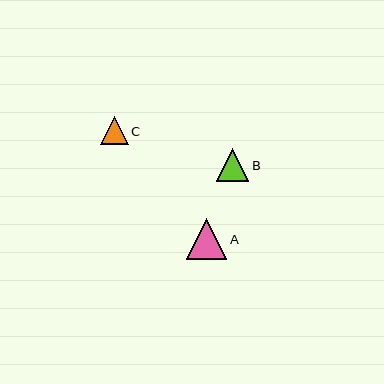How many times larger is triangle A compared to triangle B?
Triangle A is approximately 1.2 times the size of triangle B.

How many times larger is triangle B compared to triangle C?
Triangle B is approximately 1.2 times the size of triangle C.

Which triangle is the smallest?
Triangle C is the smallest with a size of approximately 28 pixels.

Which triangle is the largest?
Triangle A is the largest with a size of approximately 40 pixels.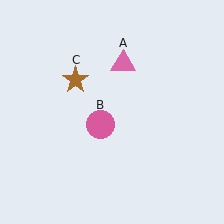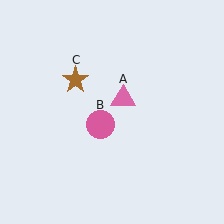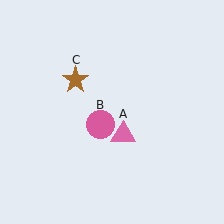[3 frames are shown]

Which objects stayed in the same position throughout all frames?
Pink circle (object B) and brown star (object C) remained stationary.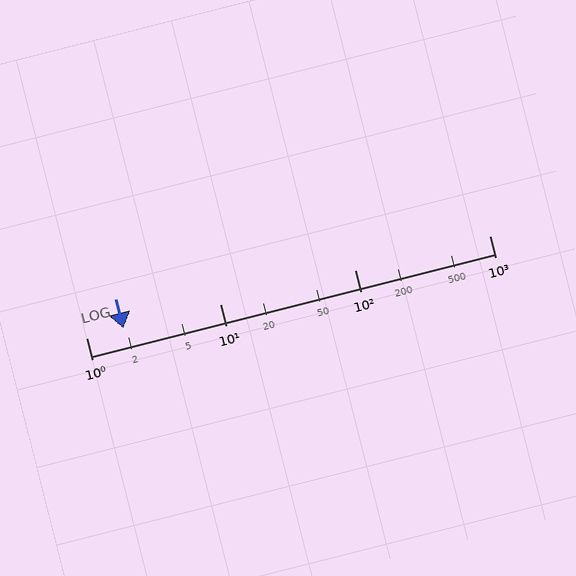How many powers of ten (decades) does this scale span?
The scale spans 3 decades, from 1 to 1000.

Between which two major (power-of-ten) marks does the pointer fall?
The pointer is between 1 and 10.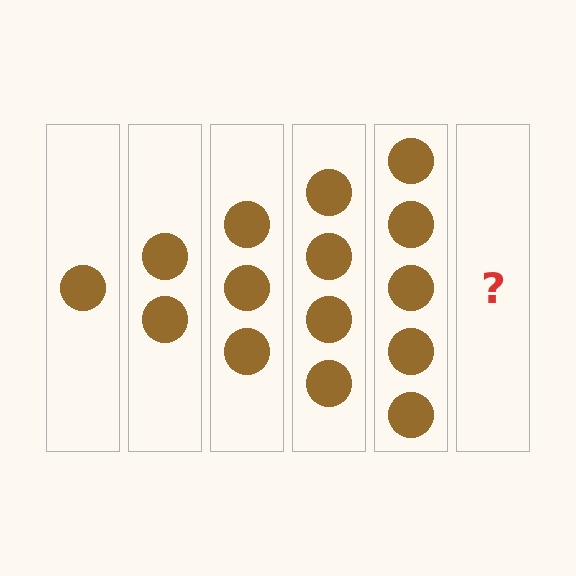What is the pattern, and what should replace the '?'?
The pattern is that each step adds one more circle. The '?' should be 6 circles.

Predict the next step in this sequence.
The next step is 6 circles.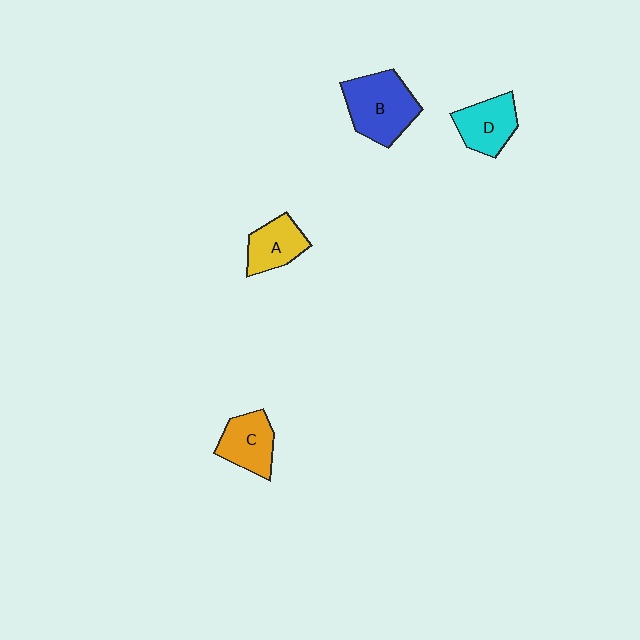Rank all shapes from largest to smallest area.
From largest to smallest: B (blue), D (cyan), C (orange), A (yellow).